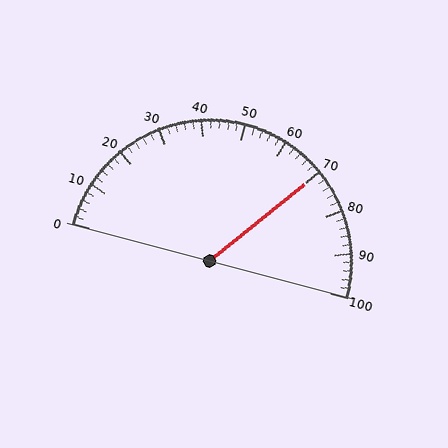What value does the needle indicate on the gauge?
The needle indicates approximately 70.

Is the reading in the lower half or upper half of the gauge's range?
The reading is in the upper half of the range (0 to 100).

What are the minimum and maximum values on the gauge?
The gauge ranges from 0 to 100.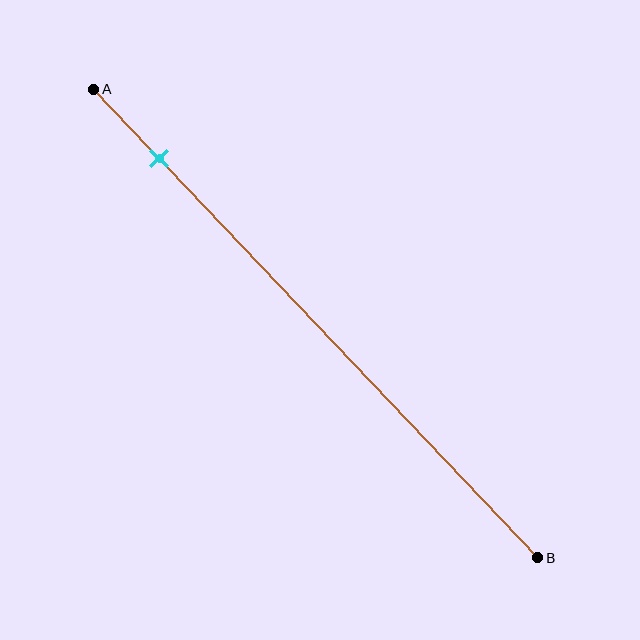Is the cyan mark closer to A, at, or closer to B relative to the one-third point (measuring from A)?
The cyan mark is closer to point A than the one-third point of segment AB.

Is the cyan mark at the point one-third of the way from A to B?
No, the mark is at about 15% from A, not at the 33% one-third point.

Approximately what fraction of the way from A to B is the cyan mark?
The cyan mark is approximately 15% of the way from A to B.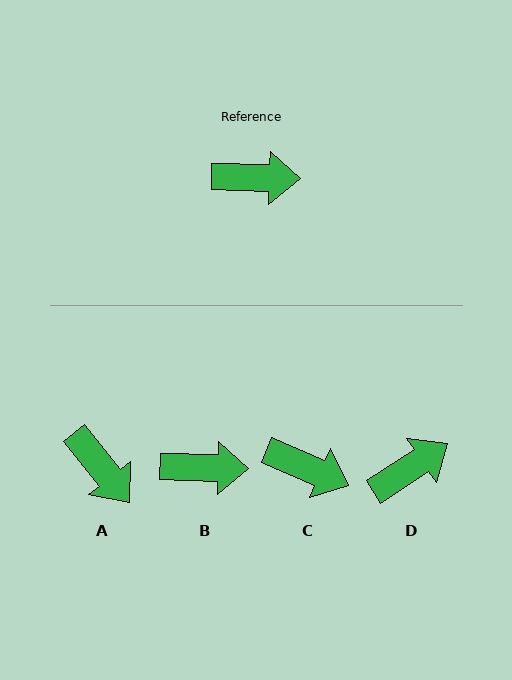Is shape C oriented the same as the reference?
No, it is off by about 22 degrees.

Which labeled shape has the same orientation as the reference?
B.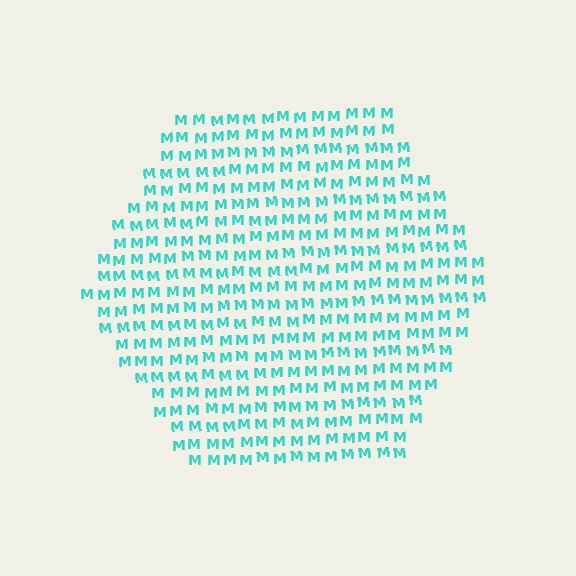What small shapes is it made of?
It is made of small letter M's.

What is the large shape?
The large shape is a hexagon.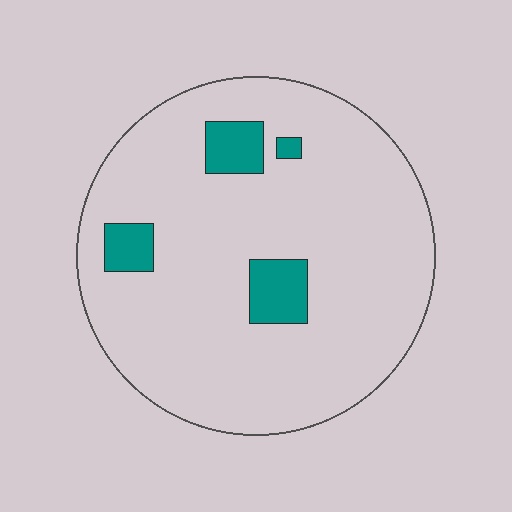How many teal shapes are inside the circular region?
4.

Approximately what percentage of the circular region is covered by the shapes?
Approximately 10%.